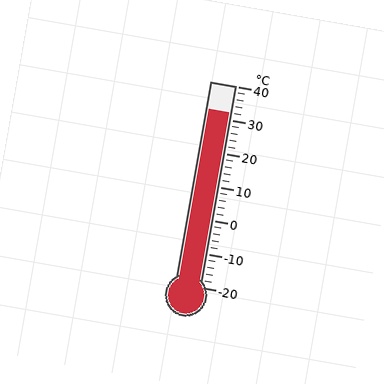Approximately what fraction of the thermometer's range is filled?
The thermometer is filled to approximately 85% of its range.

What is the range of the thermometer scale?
The thermometer scale ranges from -20°C to 40°C.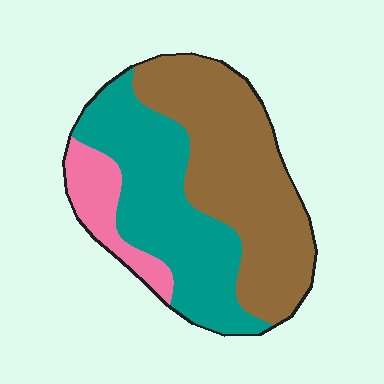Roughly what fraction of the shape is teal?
Teal covers roughly 40% of the shape.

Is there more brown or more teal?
Brown.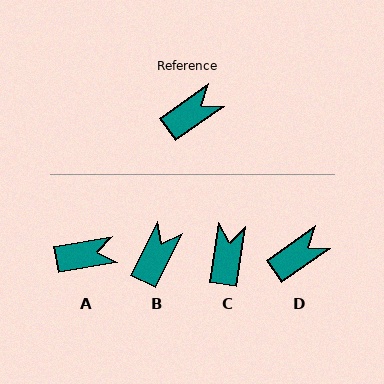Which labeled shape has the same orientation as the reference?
D.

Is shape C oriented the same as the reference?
No, it is off by about 46 degrees.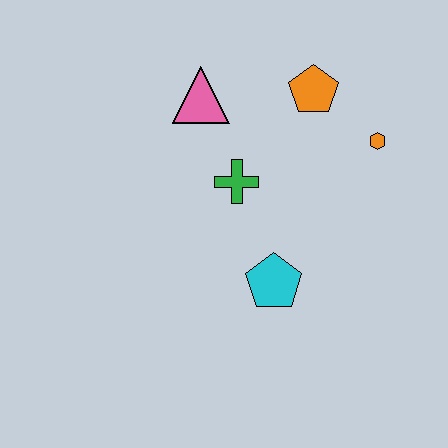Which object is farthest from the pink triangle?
The cyan pentagon is farthest from the pink triangle.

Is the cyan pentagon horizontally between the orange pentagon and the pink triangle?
Yes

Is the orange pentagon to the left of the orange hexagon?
Yes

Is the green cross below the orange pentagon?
Yes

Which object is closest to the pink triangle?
The green cross is closest to the pink triangle.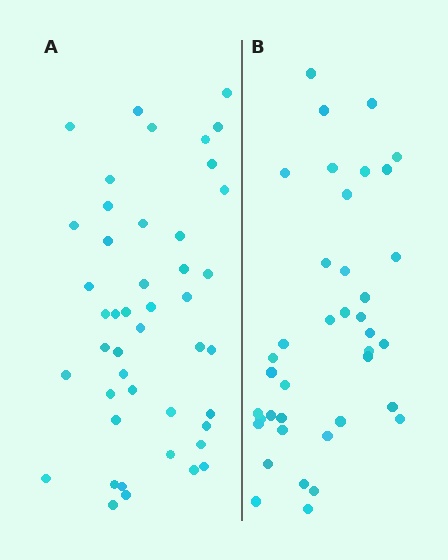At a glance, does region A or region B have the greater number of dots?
Region A (the left region) has more dots.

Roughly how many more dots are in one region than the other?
Region A has about 6 more dots than region B.